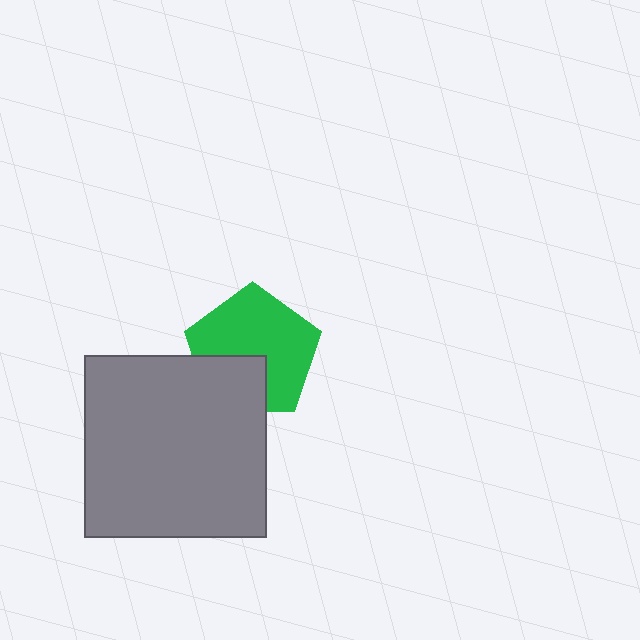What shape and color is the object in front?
The object in front is a gray square.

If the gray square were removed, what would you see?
You would see the complete green pentagon.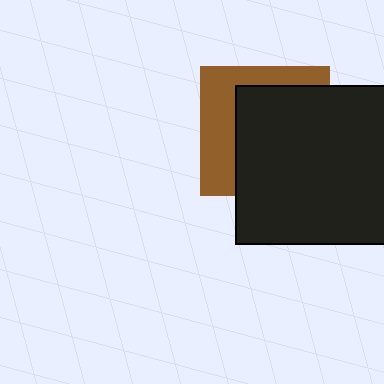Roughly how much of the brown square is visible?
A small part of it is visible (roughly 39%).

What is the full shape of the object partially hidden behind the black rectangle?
The partially hidden object is a brown square.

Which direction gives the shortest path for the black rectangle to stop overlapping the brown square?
Moving right gives the shortest separation.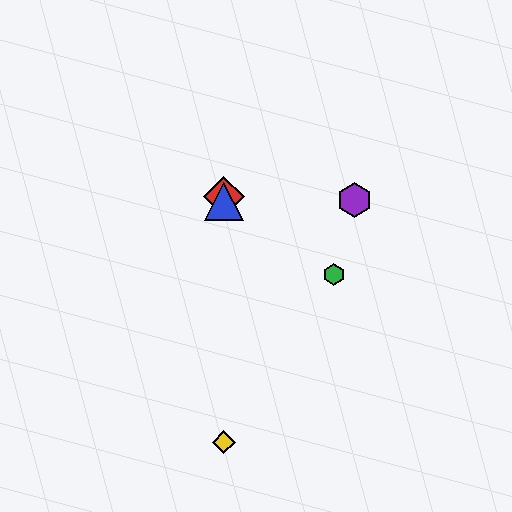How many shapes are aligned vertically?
3 shapes (the red diamond, the blue triangle, the yellow diamond) are aligned vertically.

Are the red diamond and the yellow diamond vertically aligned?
Yes, both are at x≈224.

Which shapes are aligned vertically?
The red diamond, the blue triangle, the yellow diamond are aligned vertically.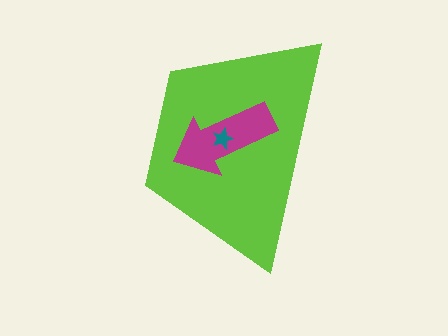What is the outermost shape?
The lime trapezoid.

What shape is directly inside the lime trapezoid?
The magenta arrow.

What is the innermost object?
The teal star.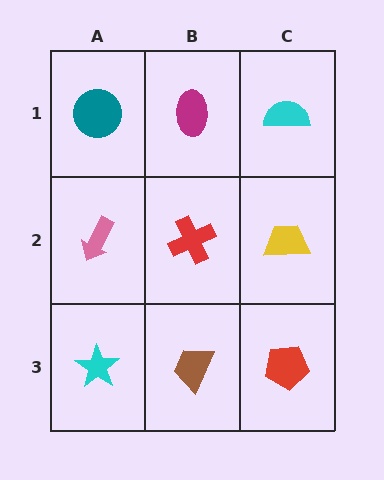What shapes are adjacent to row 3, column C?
A yellow trapezoid (row 2, column C), a brown trapezoid (row 3, column B).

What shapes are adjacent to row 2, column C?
A cyan semicircle (row 1, column C), a red pentagon (row 3, column C), a red cross (row 2, column B).